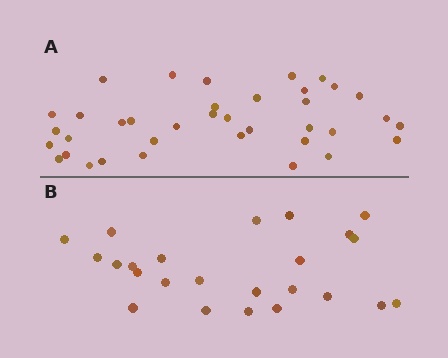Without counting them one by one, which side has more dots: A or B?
Region A (the top region) has more dots.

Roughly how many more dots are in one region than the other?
Region A has approximately 15 more dots than region B.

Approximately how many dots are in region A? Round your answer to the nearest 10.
About 40 dots. (The exact count is 37, which rounds to 40.)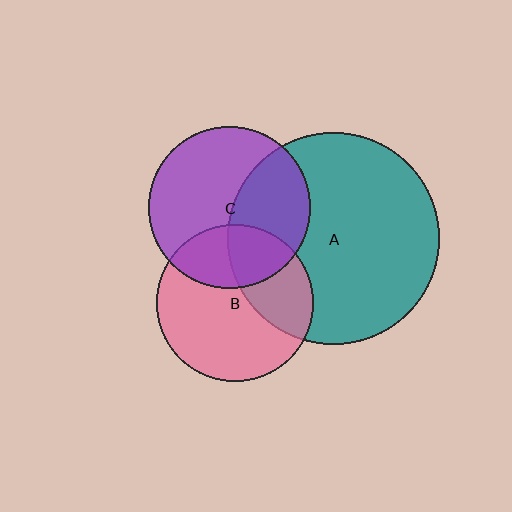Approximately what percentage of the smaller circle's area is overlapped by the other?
Approximately 40%.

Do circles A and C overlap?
Yes.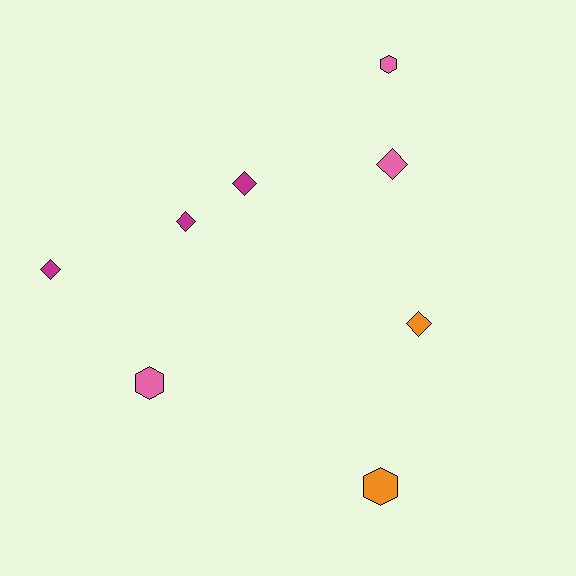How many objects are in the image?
There are 8 objects.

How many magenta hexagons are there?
There are no magenta hexagons.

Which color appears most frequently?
Pink, with 3 objects.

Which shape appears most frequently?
Diamond, with 5 objects.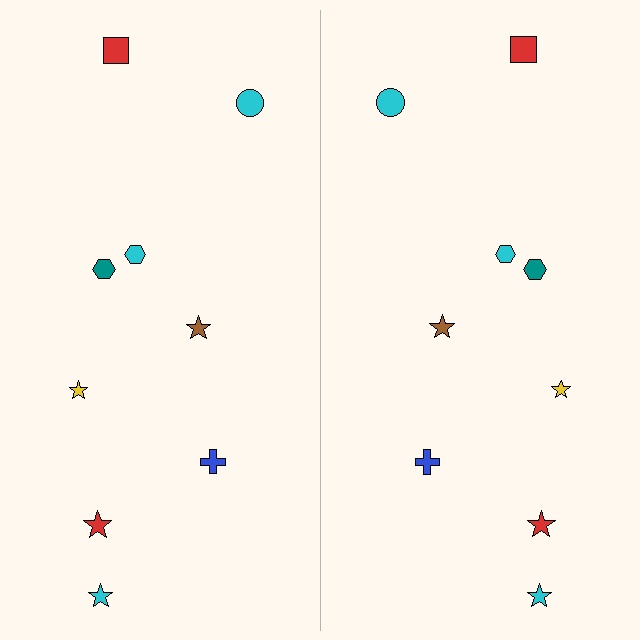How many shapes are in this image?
There are 18 shapes in this image.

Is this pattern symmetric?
Yes, this pattern has bilateral (reflection) symmetry.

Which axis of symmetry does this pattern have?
The pattern has a vertical axis of symmetry running through the center of the image.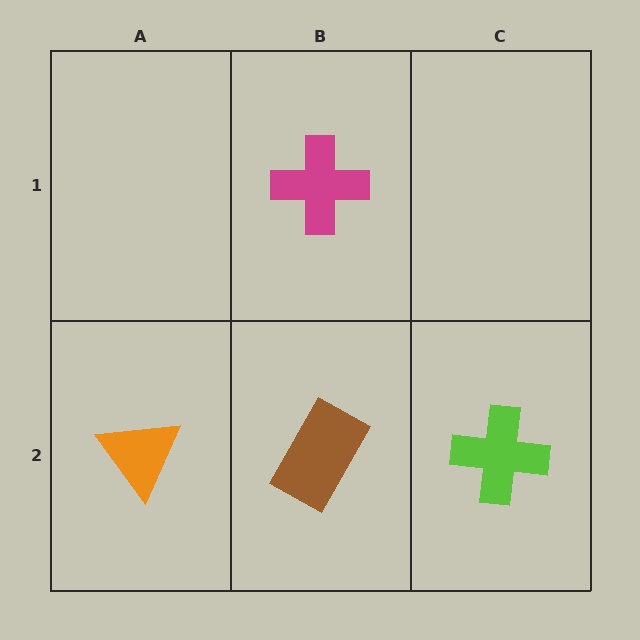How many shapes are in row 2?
3 shapes.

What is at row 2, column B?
A brown rectangle.